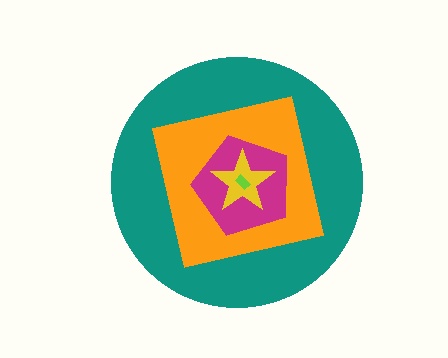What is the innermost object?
The lime rectangle.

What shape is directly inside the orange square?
The magenta pentagon.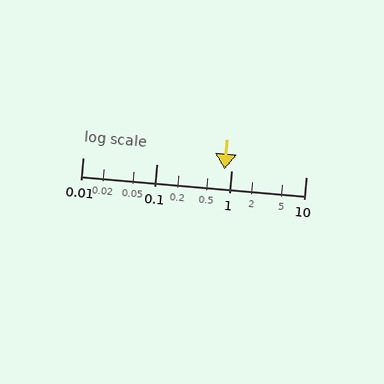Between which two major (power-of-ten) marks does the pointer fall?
The pointer is between 0.1 and 1.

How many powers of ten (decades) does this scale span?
The scale spans 3 decades, from 0.01 to 10.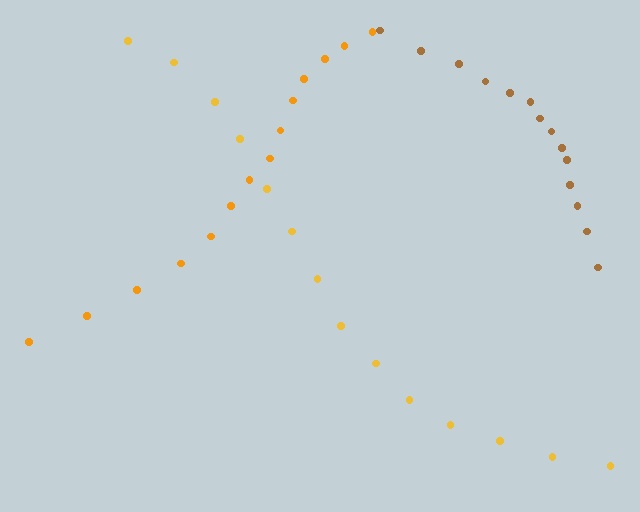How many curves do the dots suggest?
There are 3 distinct paths.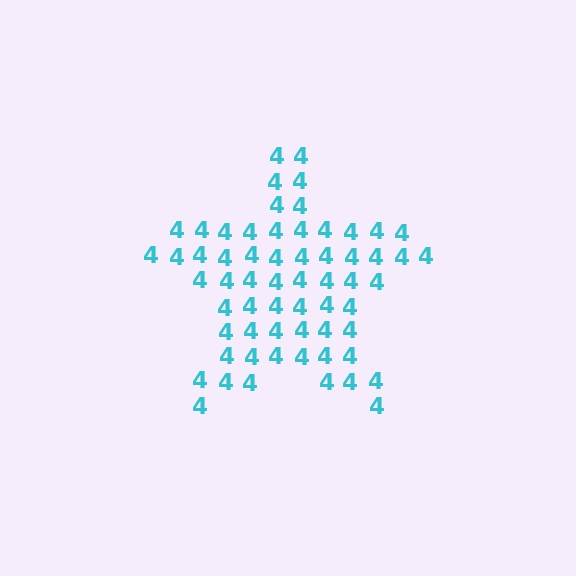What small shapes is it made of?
It is made of small digit 4's.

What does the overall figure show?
The overall figure shows a star.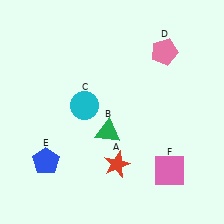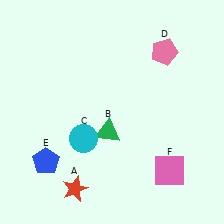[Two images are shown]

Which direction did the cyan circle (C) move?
The cyan circle (C) moved down.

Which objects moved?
The objects that moved are: the red star (A), the cyan circle (C).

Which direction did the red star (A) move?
The red star (A) moved left.